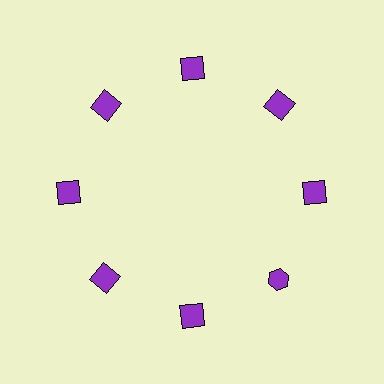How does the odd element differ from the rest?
It has a different shape: hexagon instead of square.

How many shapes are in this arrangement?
There are 8 shapes arranged in a ring pattern.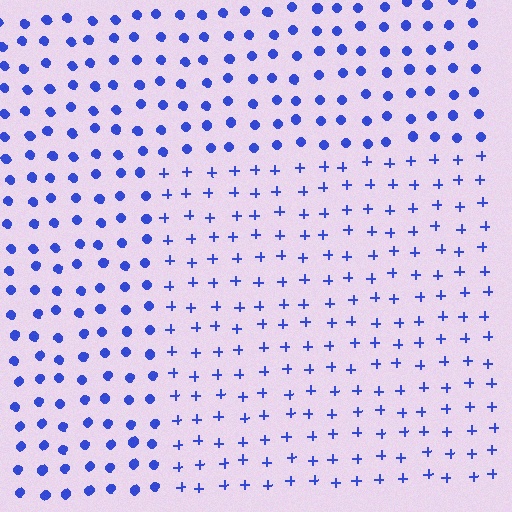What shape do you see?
I see a rectangle.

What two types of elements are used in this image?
The image uses plus signs inside the rectangle region and circles outside it.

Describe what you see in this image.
The image is filled with small blue elements arranged in a uniform grid. A rectangle-shaped region contains plus signs, while the surrounding area contains circles. The boundary is defined purely by the change in element shape.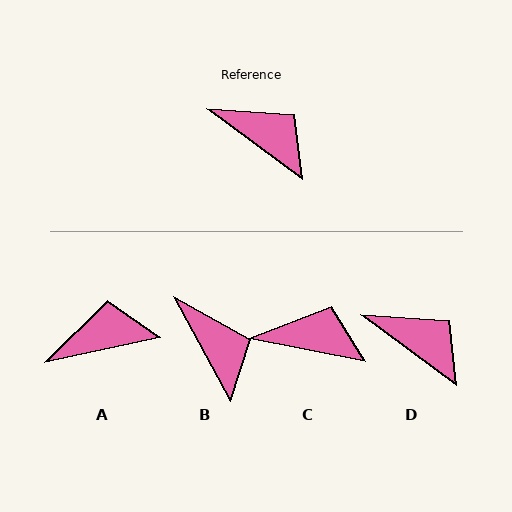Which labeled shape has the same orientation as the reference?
D.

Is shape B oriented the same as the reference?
No, it is off by about 25 degrees.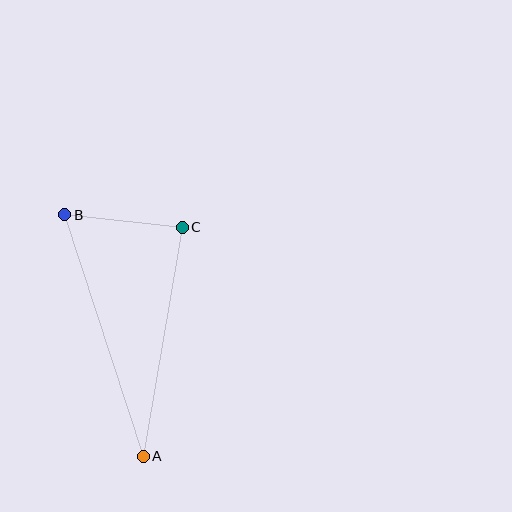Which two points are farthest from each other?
Points A and B are farthest from each other.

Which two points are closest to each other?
Points B and C are closest to each other.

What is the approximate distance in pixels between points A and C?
The distance between A and C is approximately 233 pixels.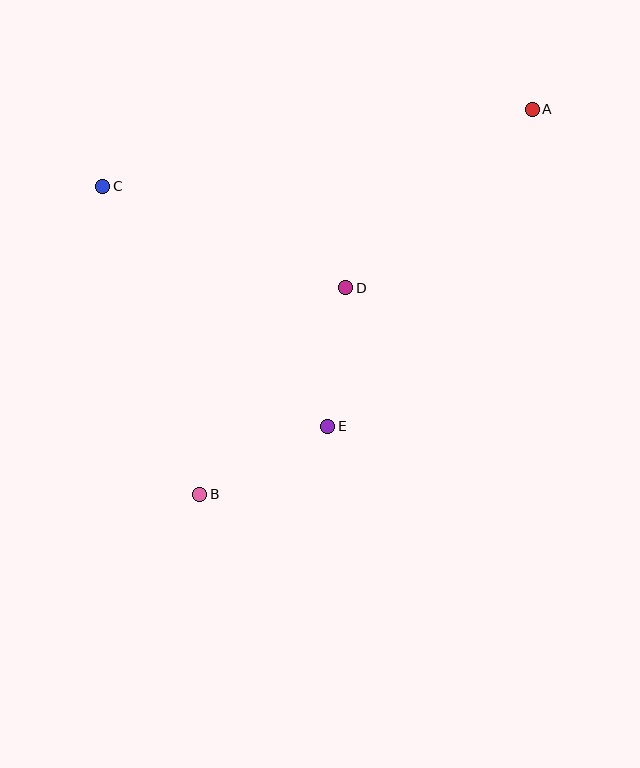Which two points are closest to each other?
Points D and E are closest to each other.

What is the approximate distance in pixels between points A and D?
The distance between A and D is approximately 258 pixels.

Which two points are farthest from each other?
Points A and B are farthest from each other.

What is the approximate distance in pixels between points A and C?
The distance between A and C is approximately 436 pixels.